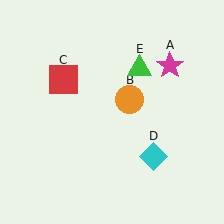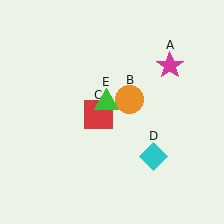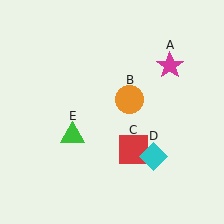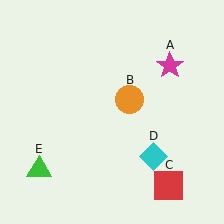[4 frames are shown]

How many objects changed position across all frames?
2 objects changed position: red square (object C), green triangle (object E).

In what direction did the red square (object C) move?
The red square (object C) moved down and to the right.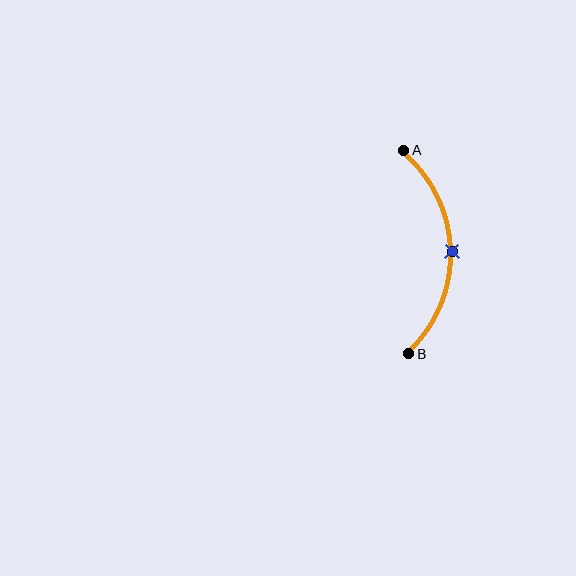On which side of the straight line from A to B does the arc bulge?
The arc bulges to the right of the straight line connecting A and B.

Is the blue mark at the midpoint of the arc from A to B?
Yes. The blue mark lies on the arc at equal arc-length from both A and B — it is the arc midpoint.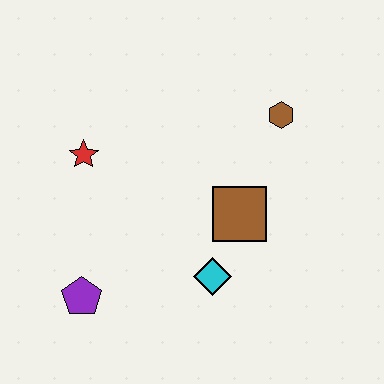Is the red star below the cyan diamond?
No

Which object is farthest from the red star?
The brown hexagon is farthest from the red star.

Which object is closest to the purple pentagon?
The cyan diamond is closest to the purple pentagon.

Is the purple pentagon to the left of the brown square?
Yes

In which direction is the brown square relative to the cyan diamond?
The brown square is above the cyan diamond.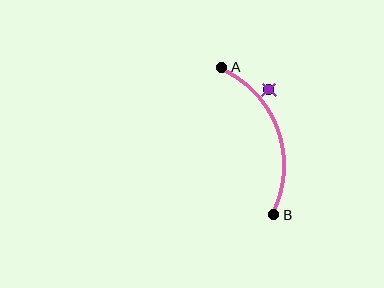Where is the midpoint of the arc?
The arc midpoint is the point on the curve farthest from the straight line joining A and B. It sits to the right of that line.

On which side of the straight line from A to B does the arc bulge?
The arc bulges to the right of the straight line connecting A and B.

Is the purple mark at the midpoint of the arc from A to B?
No — the purple mark does not lie on the arc at all. It sits slightly outside the curve.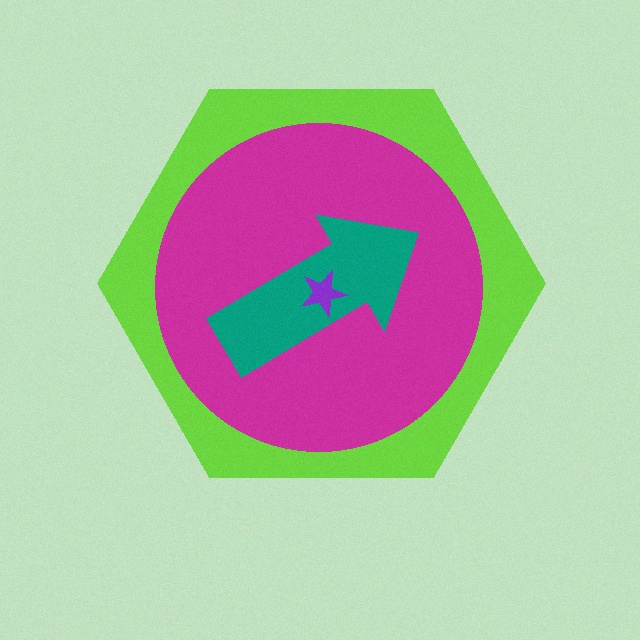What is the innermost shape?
The purple star.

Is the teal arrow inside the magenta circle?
Yes.